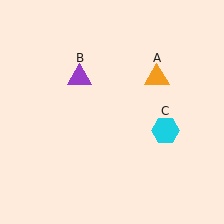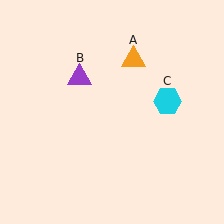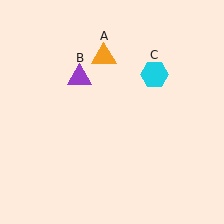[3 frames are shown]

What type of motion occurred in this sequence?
The orange triangle (object A), cyan hexagon (object C) rotated counterclockwise around the center of the scene.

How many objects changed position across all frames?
2 objects changed position: orange triangle (object A), cyan hexagon (object C).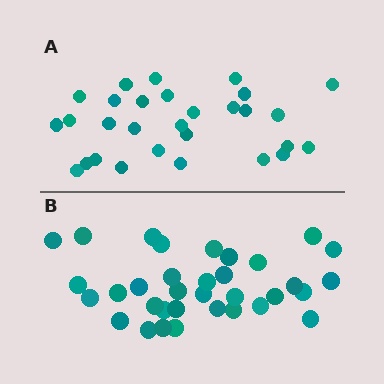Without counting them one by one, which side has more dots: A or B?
Region B (the bottom region) has more dots.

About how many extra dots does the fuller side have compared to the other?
Region B has about 5 more dots than region A.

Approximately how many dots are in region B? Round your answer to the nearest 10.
About 30 dots. (The exact count is 34, which rounds to 30.)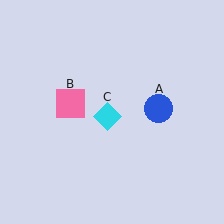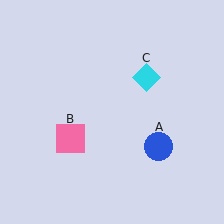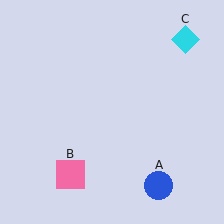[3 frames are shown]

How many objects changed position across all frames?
3 objects changed position: blue circle (object A), pink square (object B), cyan diamond (object C).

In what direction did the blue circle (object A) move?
The blue circle (object A) moved down.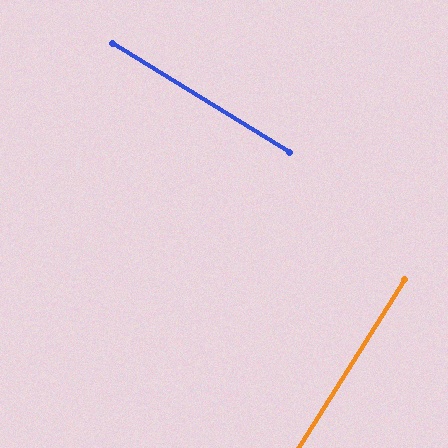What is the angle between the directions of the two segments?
Approximately 89 degrees.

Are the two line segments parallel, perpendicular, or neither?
Perpendicular — they meet at approximately 89°.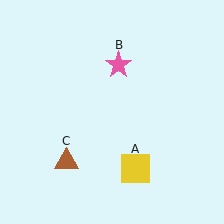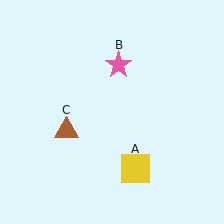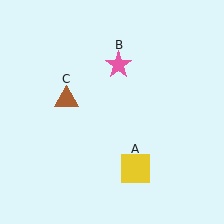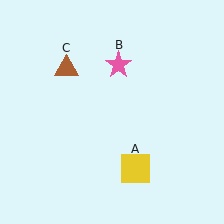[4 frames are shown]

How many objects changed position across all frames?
1 object changed position: brown triangle (object C).